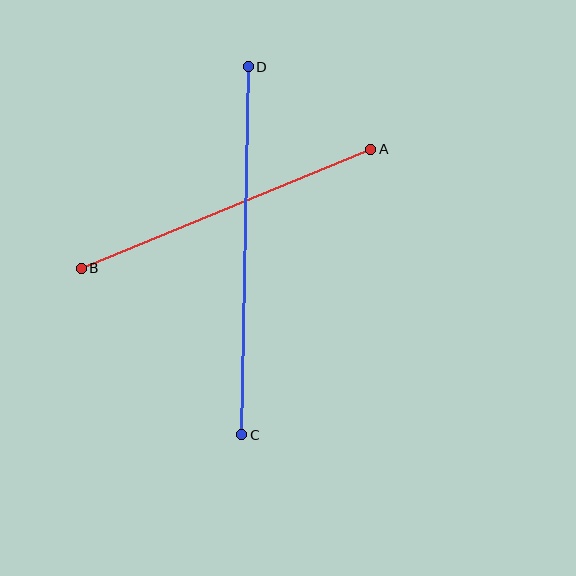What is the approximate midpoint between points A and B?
The midpoint is at approximately (226, 209) pixels.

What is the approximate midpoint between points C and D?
The midpoint is at approximately (245, 251) pixels.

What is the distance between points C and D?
The distance is approximately 368 pixels.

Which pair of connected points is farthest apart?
Points C and D are farthest apart.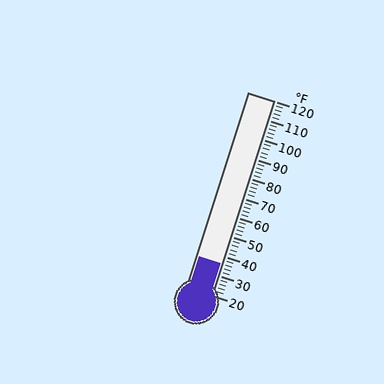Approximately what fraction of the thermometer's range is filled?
The thermometer is filled to approximately 15% of its range.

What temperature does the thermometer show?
The thermometer shows approximately 36°F.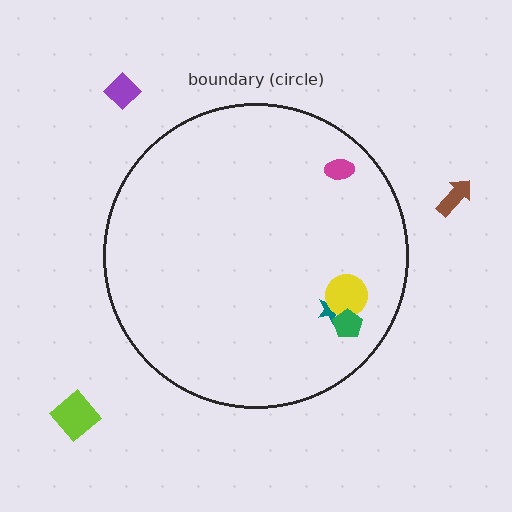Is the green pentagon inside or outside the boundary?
Inside.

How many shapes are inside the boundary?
4 inside, 3 outside.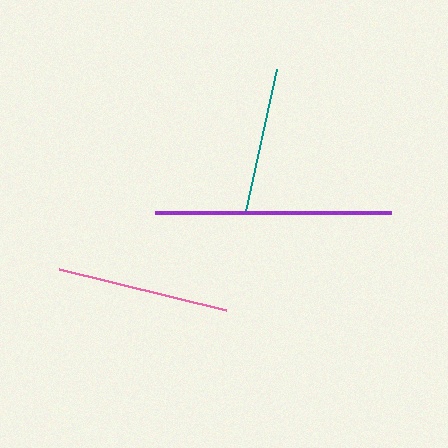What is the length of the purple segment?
The purple segment is approximately 236 pixels long.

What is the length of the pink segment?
The pink segment is approximately 172 pixels long.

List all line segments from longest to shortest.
From longest to shortest: purple, pink, teal.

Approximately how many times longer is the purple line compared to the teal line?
The purple line is approximately 1.6 times the length of the teal line.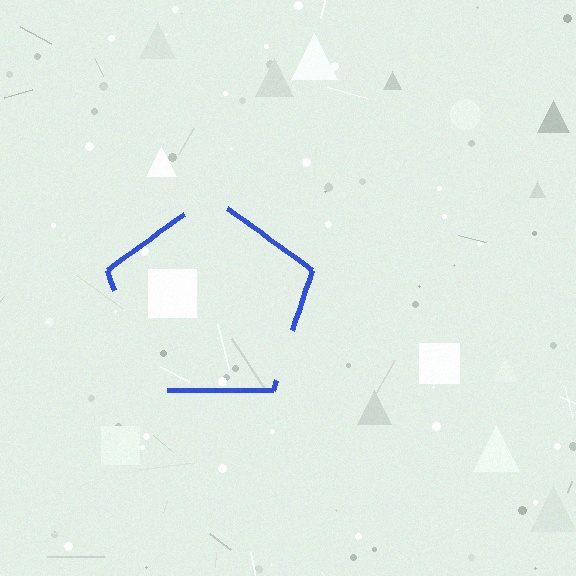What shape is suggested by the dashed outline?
The dashed outline suggests a pentagon.